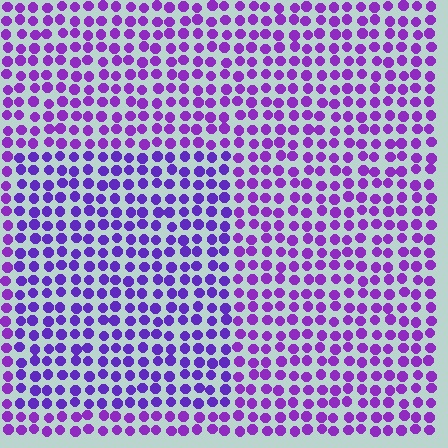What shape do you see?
I see a rectangle.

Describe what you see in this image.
The image is filled with small purple elements in a uniform arrangement. A rectangle-shaped region is visible where the elements are tinted to a slightly different hue, forming a subtle color boundary.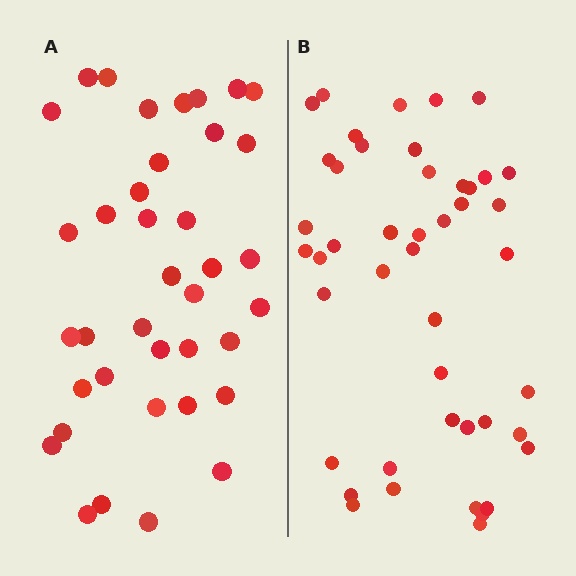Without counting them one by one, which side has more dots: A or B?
Region B (the right region) has more dots.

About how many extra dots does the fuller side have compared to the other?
Region B has roughly 8 or so more dots than region A.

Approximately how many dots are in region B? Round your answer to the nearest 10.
About 40 dots. (The exact count is 45, which rounds to 40.)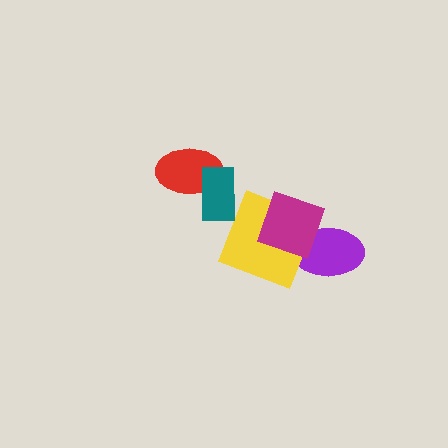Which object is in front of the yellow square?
The magenta diamond is in front of the yellow square.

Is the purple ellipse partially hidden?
Yes, it is partially covered by another shape.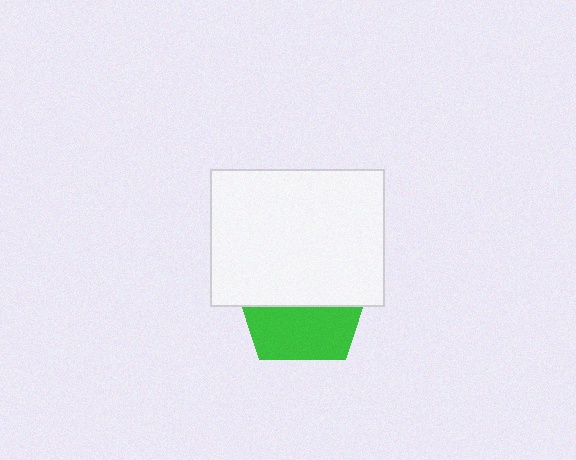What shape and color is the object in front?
The object in front is a white rectangle.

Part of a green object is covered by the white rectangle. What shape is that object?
It is a pentagon.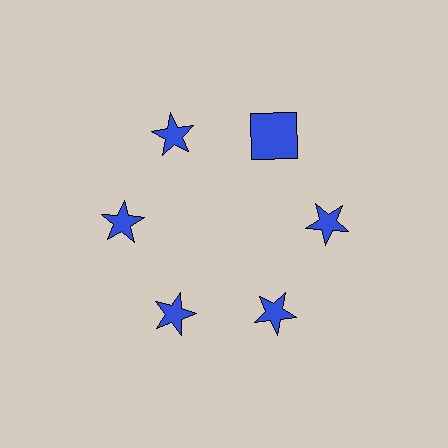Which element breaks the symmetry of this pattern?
The blue square at roughly the 1 o'clock position breaks the symmetry. All other shapes are blue stars.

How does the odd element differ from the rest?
It has a different shape: square instead of star.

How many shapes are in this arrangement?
There are 6 shapes arranged in a ring pattern.